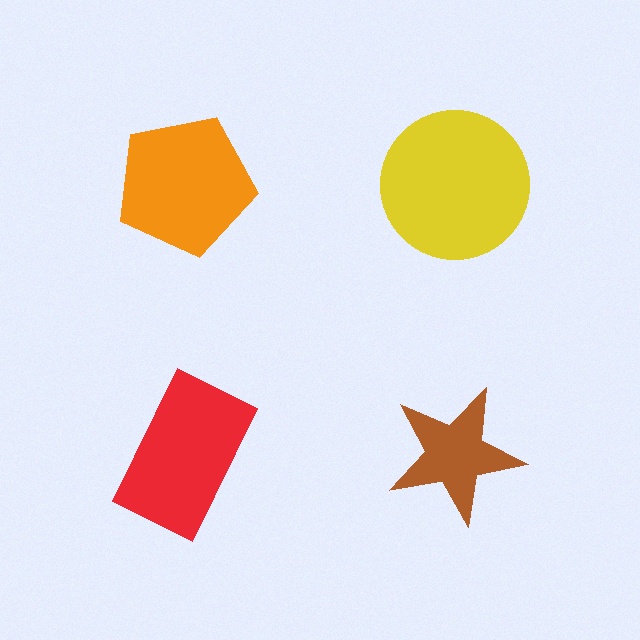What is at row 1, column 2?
A yellow circle.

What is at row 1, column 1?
An orange pentagon.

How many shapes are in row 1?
2 shapes.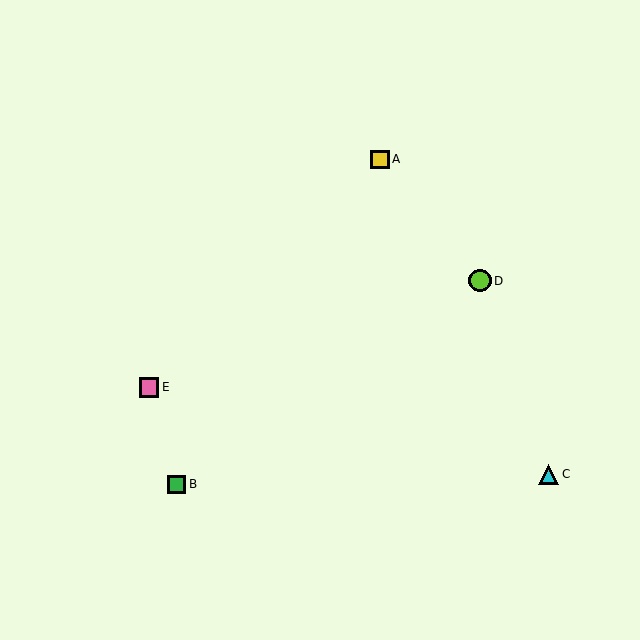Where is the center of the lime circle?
The center of the lime circle is at (480, 281).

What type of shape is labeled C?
Shape C is a cyan triangle.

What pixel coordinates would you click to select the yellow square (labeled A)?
Click at (380, 159) to select the yellow square A.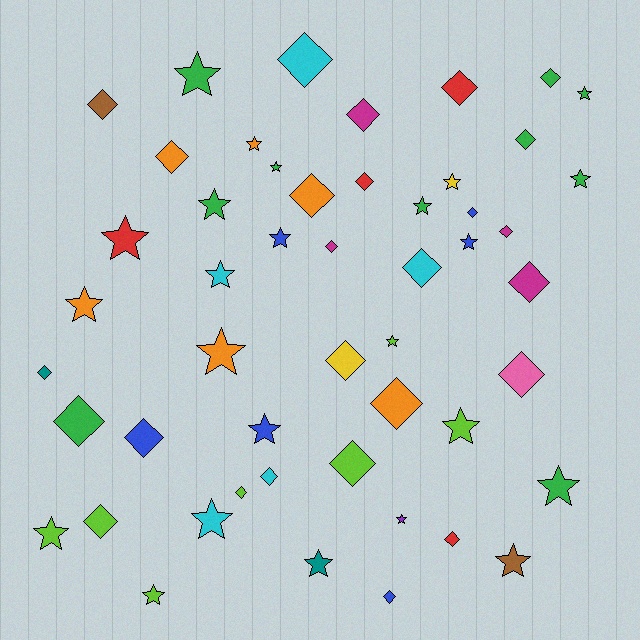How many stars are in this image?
There are 24 stars.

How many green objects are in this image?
There are 10 green objects.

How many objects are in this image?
There are 50 objects.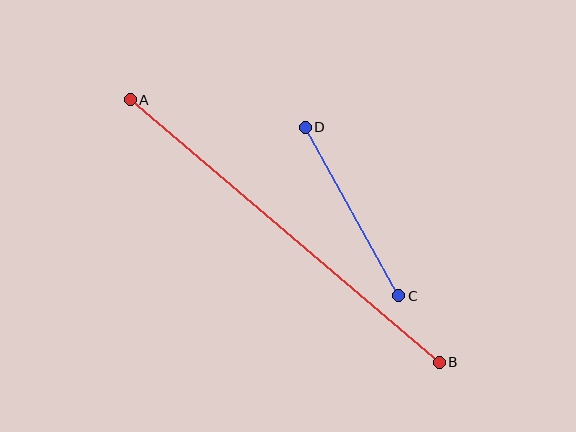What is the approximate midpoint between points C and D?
The midpoint is at approximately (352, 212) pixels.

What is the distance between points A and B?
The distance is approximately 405 pixels.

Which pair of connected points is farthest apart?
Points A and B are farthest apart.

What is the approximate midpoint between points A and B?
The midpoint is at approximately (285, 231) pixels.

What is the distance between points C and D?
The distance is approximately 192 pixels.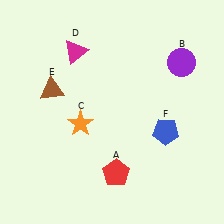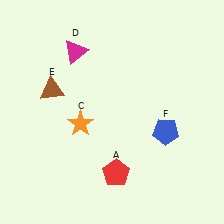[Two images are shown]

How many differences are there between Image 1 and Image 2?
There is 1 difference between the two images.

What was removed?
The purple circle (B) was removed in Image 2.